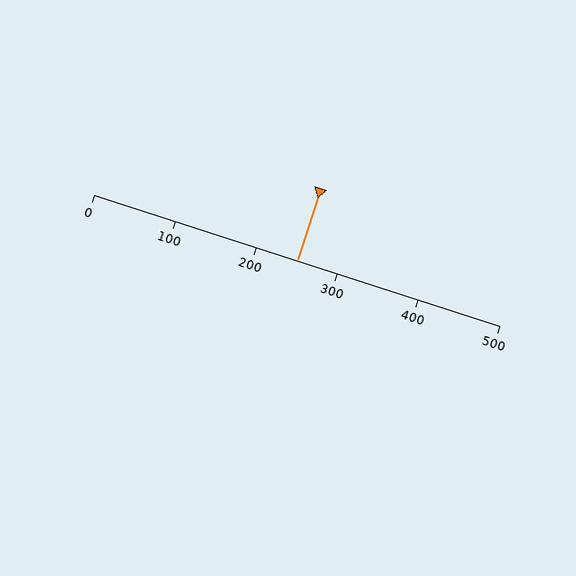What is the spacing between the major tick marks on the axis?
The major ticks are spaced 100 apart.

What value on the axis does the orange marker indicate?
The marker indicates approximately 250.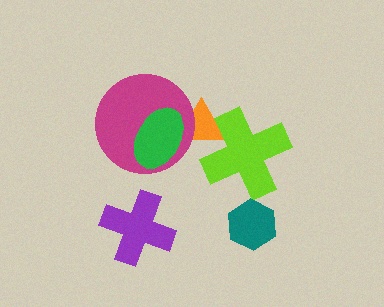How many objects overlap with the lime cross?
1 object overlaps with the lime cross.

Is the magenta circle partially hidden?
Yes, it is partially covered by another shape.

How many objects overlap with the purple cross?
0 objects overlap with the purple cross.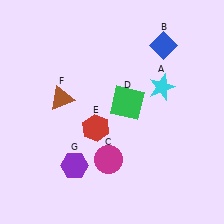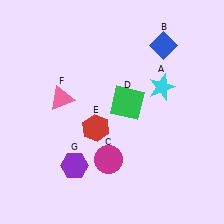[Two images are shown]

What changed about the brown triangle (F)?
In Image 1, F is brown. In Image 2, it changed to pink.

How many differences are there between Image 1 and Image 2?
There is 1 difference between the two images.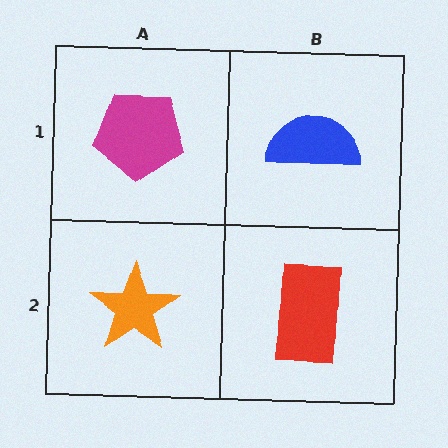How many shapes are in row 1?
2 shapes.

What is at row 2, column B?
A red rectangle.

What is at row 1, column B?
A blue semicircle.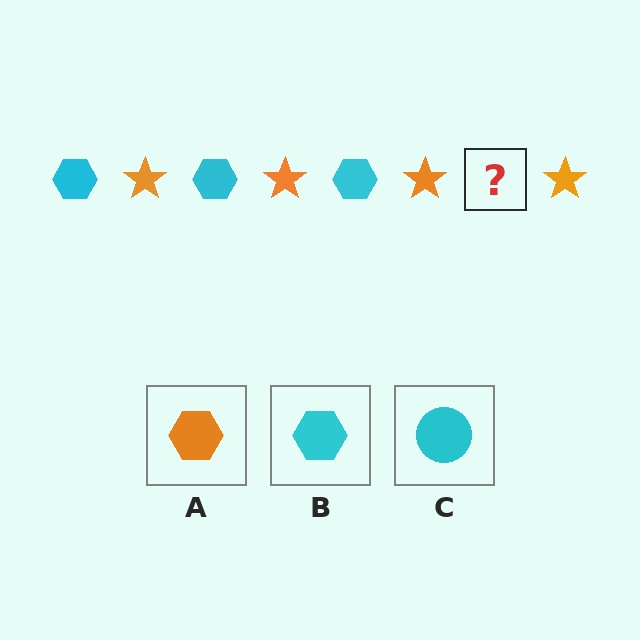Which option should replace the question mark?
Option B.